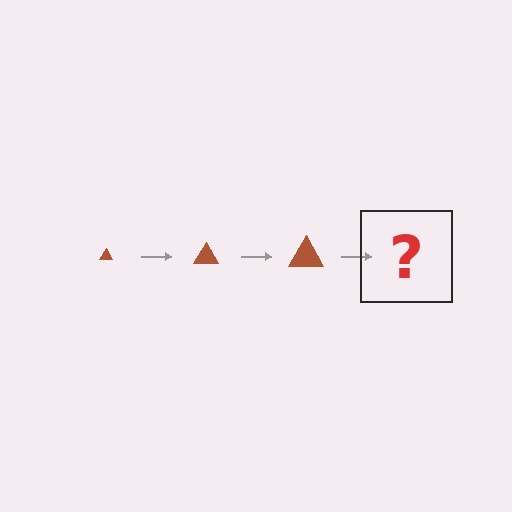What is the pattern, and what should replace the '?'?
The pattern is that the triangle gets progressively larger each step. The '?' should be a brown triangle, larger than the previous one.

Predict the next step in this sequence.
The next step is a brown triangle, larger than the previous one.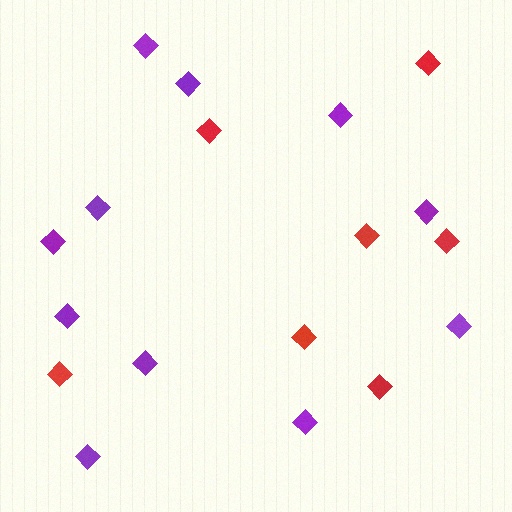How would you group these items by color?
There are 2 groups: one group of purple diamonds (11) and one group of red diamonds (7).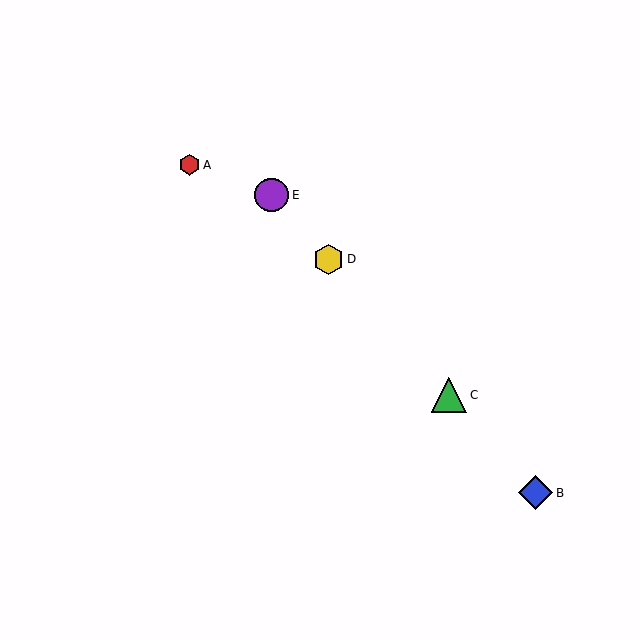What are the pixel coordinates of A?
Object A is at (190, 165).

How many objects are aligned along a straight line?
4 objects (B, C, D, E) are aligned along a straight line.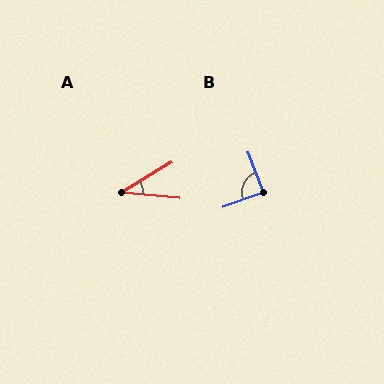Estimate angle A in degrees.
Approximately 37 degrees.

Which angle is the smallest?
A, at approximately 37 degrees.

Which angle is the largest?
B, at approximately 88 degrees.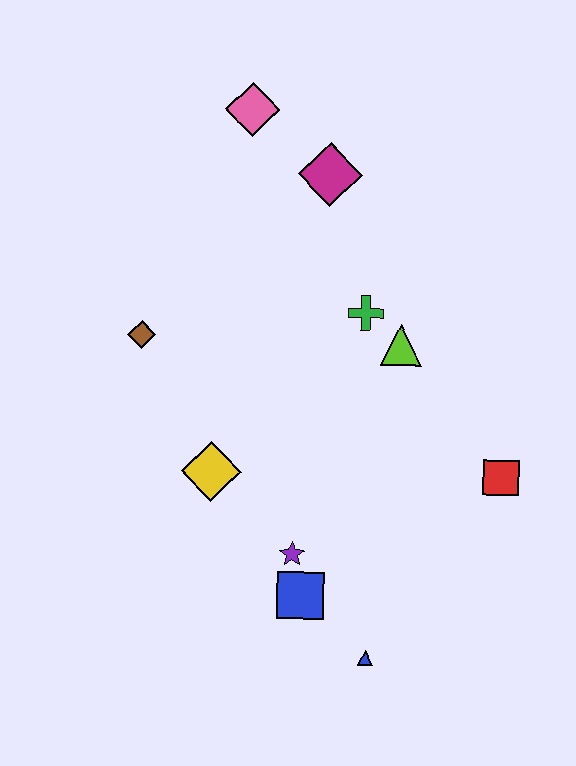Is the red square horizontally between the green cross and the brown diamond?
No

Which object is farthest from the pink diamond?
The blue triangle is farthest from the pink diamond.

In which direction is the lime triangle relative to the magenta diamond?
The lime triangle is below the magenta diamond.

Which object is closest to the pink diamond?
The magenta diamond is closest to the pink diamond.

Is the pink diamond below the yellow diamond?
No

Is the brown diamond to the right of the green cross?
No